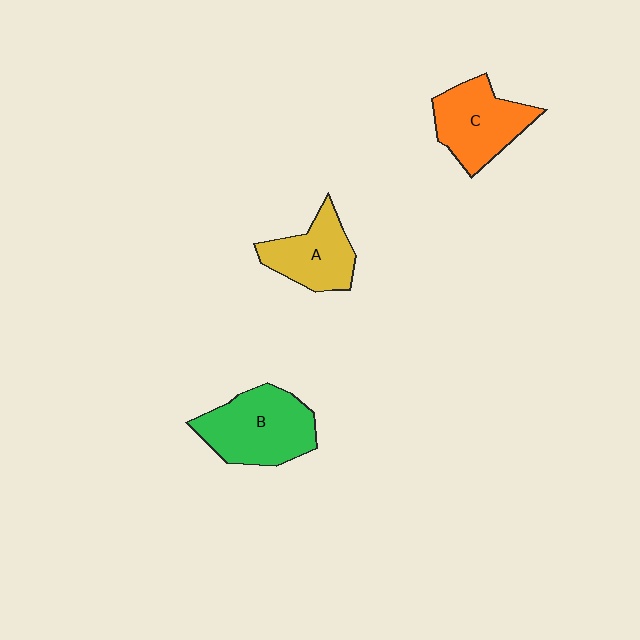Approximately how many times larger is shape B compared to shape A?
Approximately 1.4 times.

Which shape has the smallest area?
Shape A (yellow).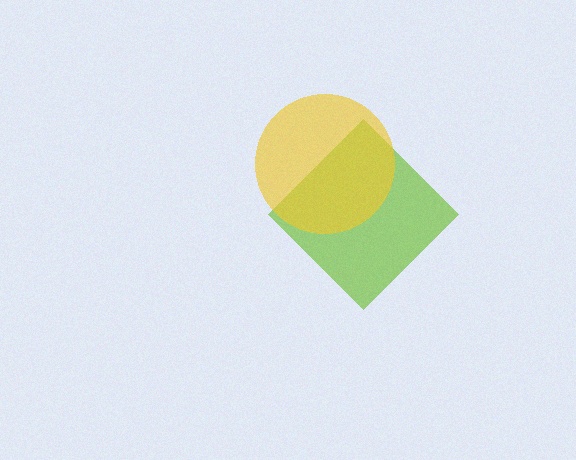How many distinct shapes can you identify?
There are 2 distinct shapes: a lime diamond, a yellow circle.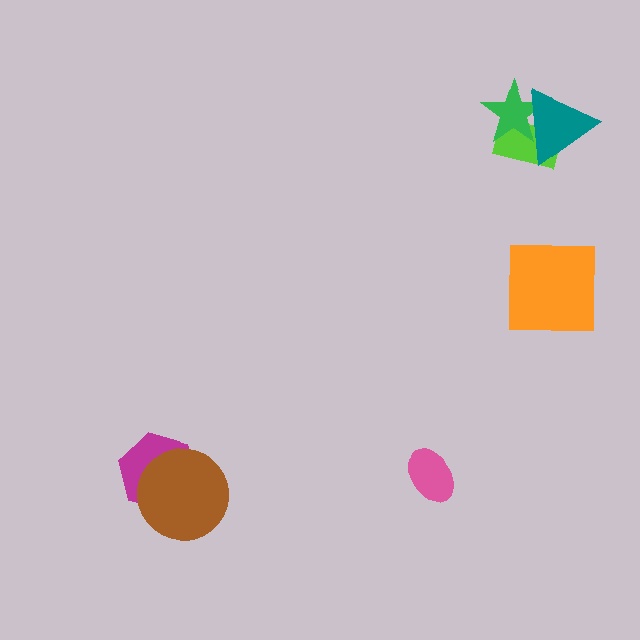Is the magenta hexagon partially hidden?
Yes, it is partially covered by another shape.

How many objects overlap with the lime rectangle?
2 objects overlap with the lime rectangle.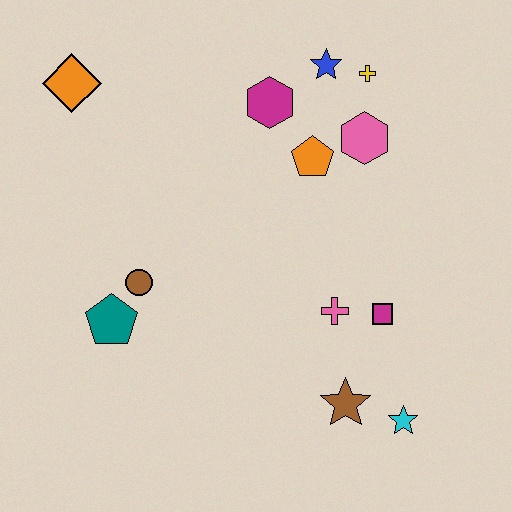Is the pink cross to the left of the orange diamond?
No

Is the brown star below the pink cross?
Yes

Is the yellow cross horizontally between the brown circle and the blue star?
No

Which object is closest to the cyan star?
The brown star is closest to the cyan star.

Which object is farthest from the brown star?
The orange diamond is farthest from the brown star.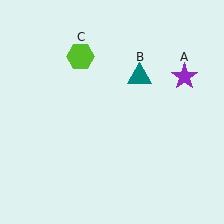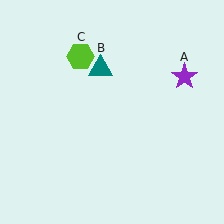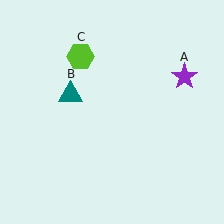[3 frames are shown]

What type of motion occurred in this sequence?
The teal triangle (object B) rotated counterclockwise around the center of the scene.